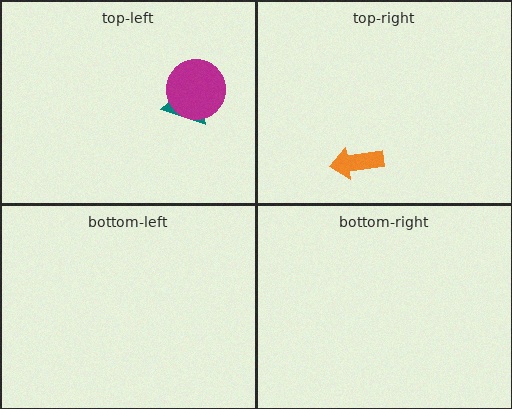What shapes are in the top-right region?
The orange arrow.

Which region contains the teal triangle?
The top-left region.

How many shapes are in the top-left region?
2.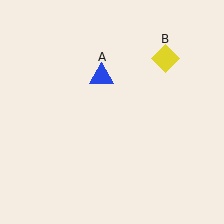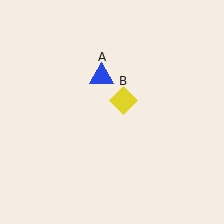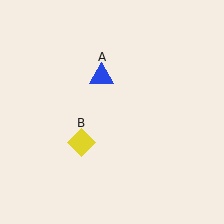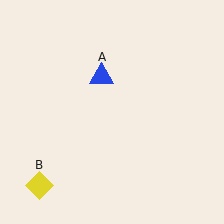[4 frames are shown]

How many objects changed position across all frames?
1 object changed position: yellow diamond (object B).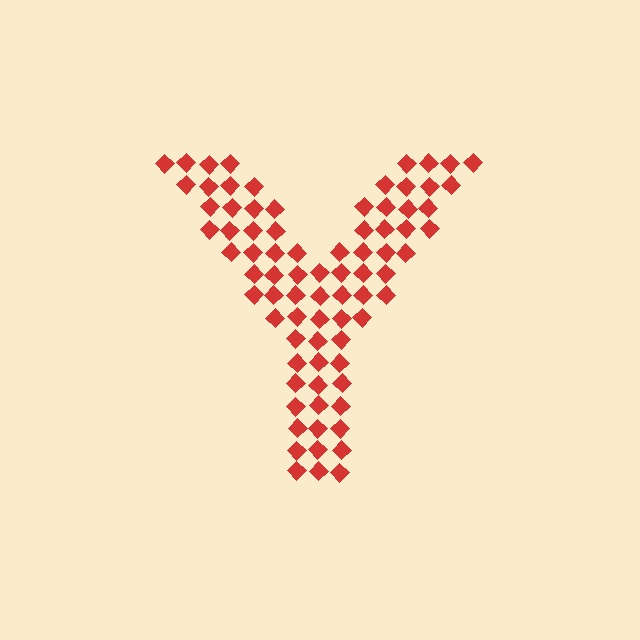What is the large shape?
The large shape is the letter Y.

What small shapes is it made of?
It is made of small diamonds.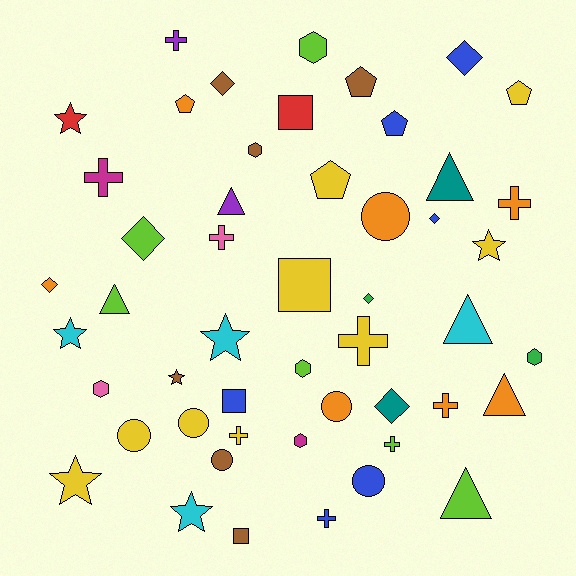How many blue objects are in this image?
There are 6 blue objects.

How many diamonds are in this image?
There are 7 diamonds.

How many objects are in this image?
There are 50 objects.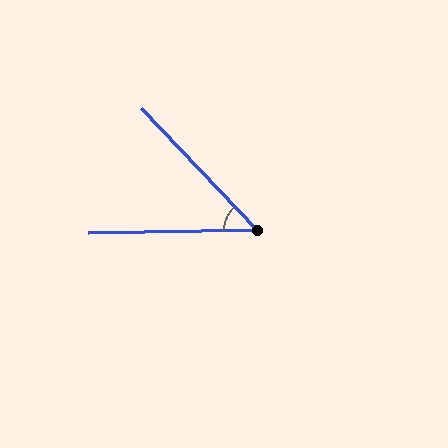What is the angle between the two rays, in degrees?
Approximately 47 degrees.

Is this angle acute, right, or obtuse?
It is acute.